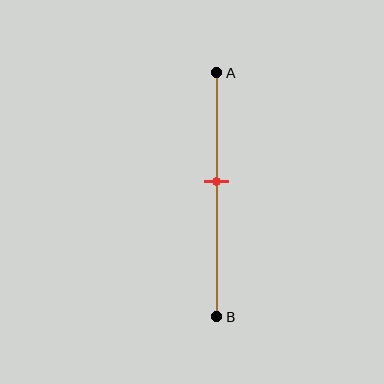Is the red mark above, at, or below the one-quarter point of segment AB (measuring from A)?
The red mark is below the one-quarter point of segment AB.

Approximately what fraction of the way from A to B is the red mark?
The red mark is approximately 45% of the way from A to B.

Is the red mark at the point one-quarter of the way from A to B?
No, the mark is at about 45% from A, not at the 25% one-quarter point.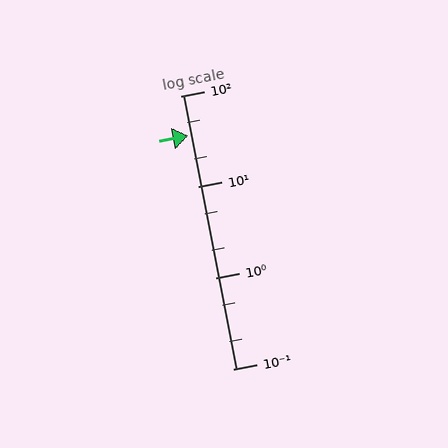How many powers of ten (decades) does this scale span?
The scale spans 3 decades, from 0.1 to 100.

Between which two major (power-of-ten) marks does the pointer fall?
The pointer is between 10 and 100.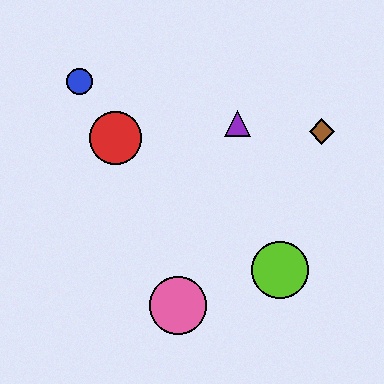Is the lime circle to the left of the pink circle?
No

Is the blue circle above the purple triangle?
Yes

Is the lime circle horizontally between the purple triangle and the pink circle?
No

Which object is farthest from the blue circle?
The lime circle is farthest from the blue circle.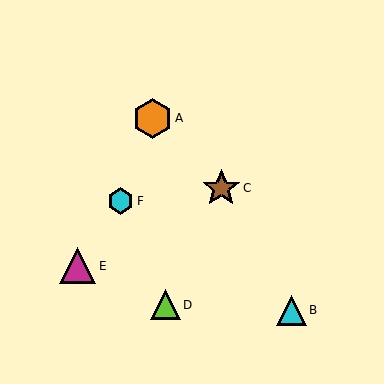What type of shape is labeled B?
Shape B is a cyan triangle.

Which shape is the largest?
The orange hexagon (labeled A) is the largest.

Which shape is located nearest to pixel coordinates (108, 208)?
The cyan hexagon (labeled F) at (120, 201) is nearest to that location.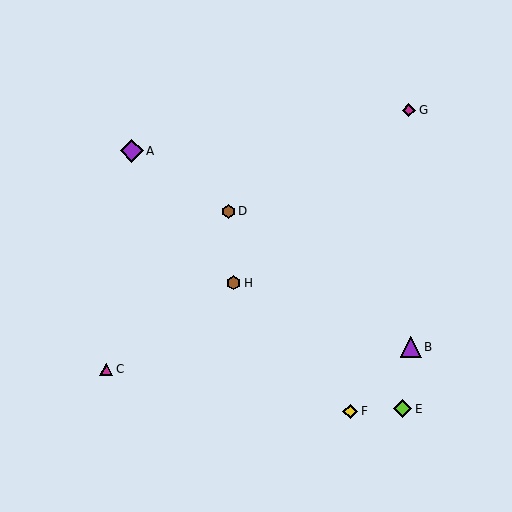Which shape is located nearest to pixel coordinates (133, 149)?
The purple diamond (labeled A) at (132, 151) is nearest to that location.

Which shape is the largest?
The purple diamond (labeled A) is the largest.